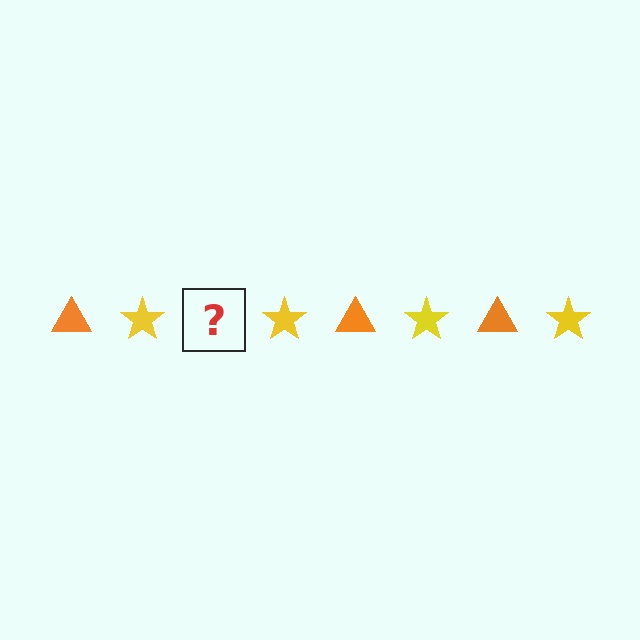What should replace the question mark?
The question mark should be replaced with an orange triangle.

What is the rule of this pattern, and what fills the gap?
The rule is that the pattern alternates between orange triangle and yellow star. The gap should be filled with an orange triangle.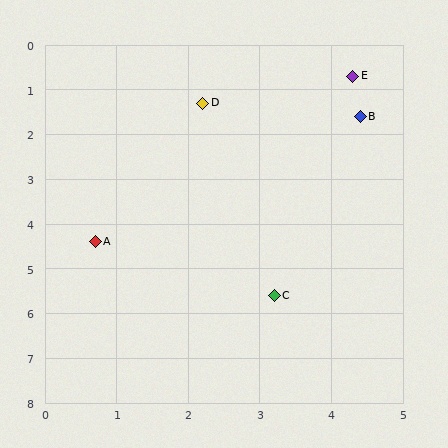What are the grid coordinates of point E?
Point E is at approximately (4.3, 0.7).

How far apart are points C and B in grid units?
Points C and B are about 4.2 grid units apart.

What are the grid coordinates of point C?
Point C is at approximately (3.2, 5.6).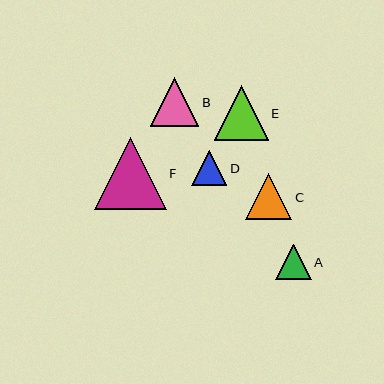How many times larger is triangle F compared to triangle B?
Triangle F is approximately 1.5 times the size of triangle B.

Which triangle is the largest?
Triangle F is the largest with a size of approximately 72 pixels.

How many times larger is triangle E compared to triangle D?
Triangle E is approximately 1.5 times the size of triangle D.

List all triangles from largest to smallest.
From largest to smallest: F, E, B, C, D, A.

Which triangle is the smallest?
Triangle A is the smallest with a size of approximately 35 pixels.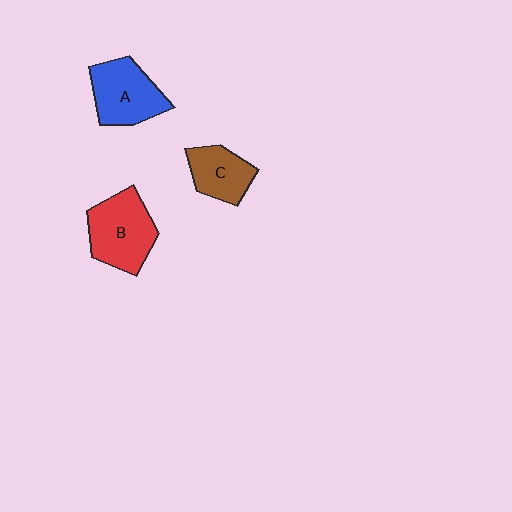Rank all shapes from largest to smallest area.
From largest to smallest: B (red), A (blue), C (brown).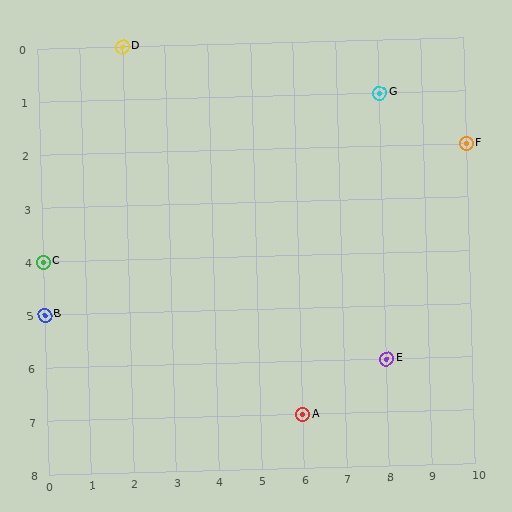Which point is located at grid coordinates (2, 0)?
Point D is at (2, 0).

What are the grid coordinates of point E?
Point E is at grid coordinates (8, 6).